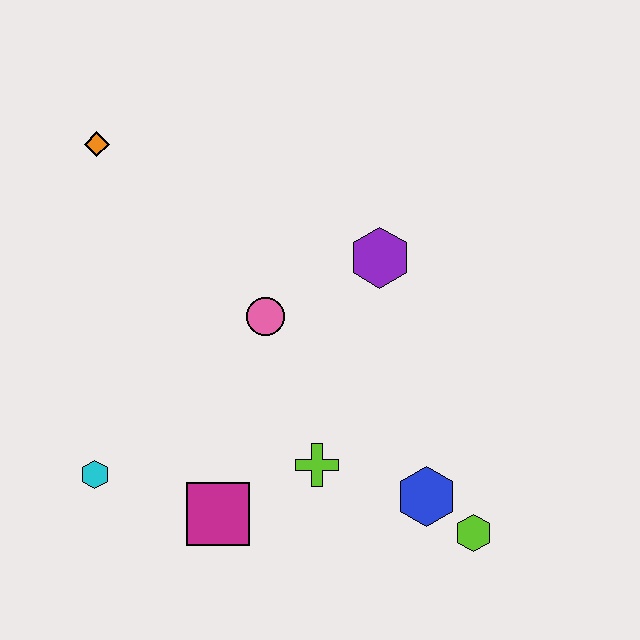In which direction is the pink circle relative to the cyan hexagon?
The pink circle is to the right of the cyan hexagon.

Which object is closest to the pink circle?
The purple hexagon is closest to the pink circle.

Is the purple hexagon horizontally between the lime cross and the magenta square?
No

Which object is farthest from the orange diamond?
The lime hexagon is farthest from the orange diamond.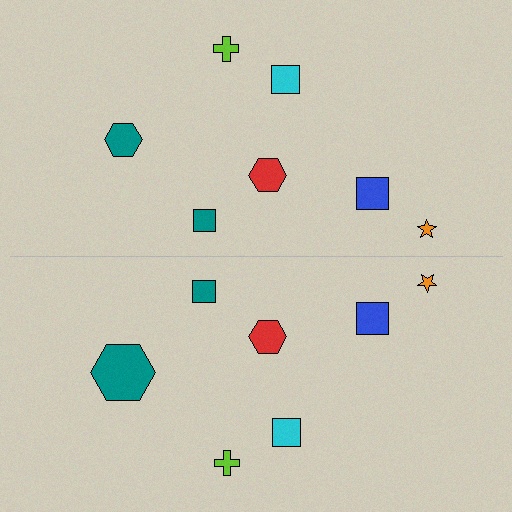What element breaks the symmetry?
The teal hexagon on the bottom side has a different size than its mirror counterpart.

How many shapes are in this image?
There are 14 shapes in this image.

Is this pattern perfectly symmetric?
No, the pattern is not perfectly symmetric. The teal hexagon on the bottom side has a different size than its mirror counterpart.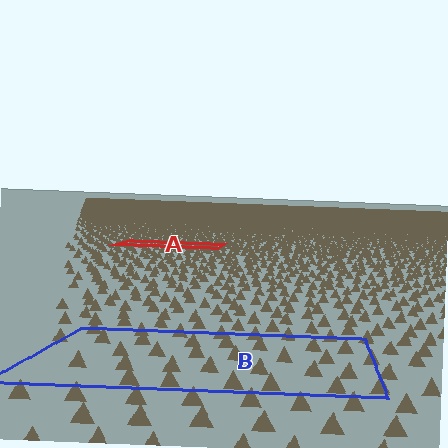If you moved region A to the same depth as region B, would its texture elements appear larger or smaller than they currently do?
They would appear larger. At a closer depth, the same texture elements are projected at a bigger on-screen size.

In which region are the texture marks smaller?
The texture marks are smaller in region A, because it is farther away.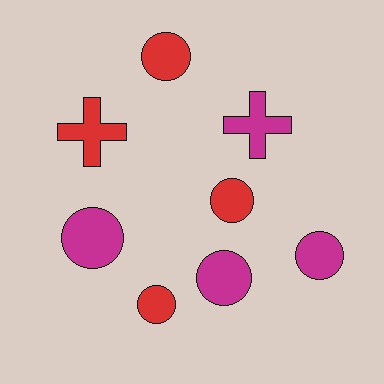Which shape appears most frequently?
Circle, with 6 objects.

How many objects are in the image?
There are 8 objects.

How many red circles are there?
There are 3 red circles.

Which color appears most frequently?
Magenta, with 4 objects.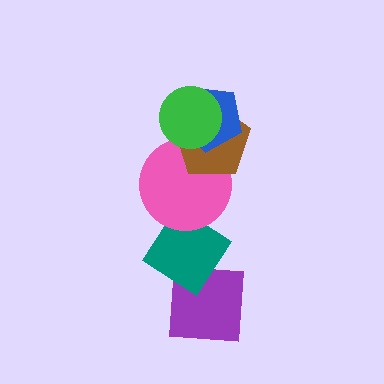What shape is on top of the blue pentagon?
The green circle is on top of the blue pentagon.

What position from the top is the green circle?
The green circle is 1st from the top.